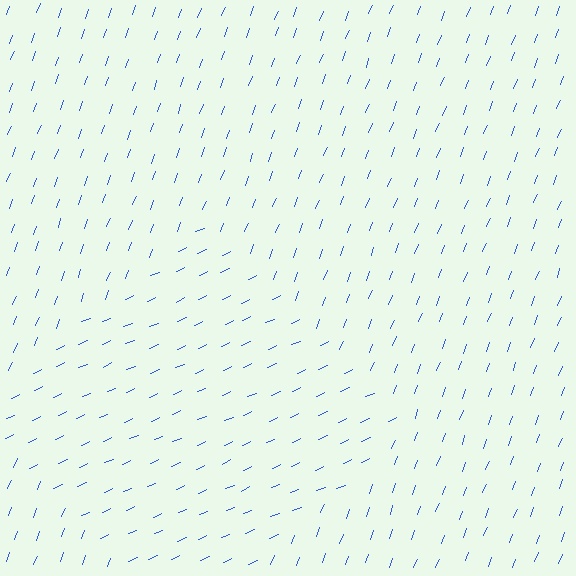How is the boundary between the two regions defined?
The boundary is defined purely by a change in line orientation (approximately 45 degrees difference). All lines are the same color and thickness.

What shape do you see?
I see a diamond.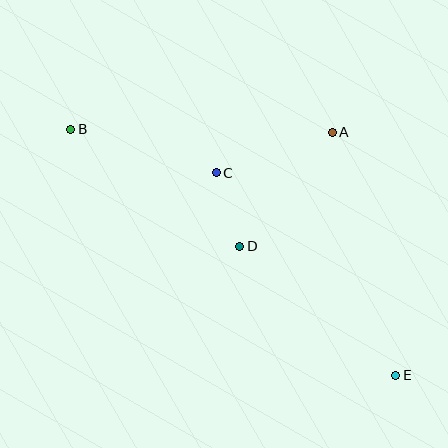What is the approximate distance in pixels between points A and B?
The distance between A and B is approximately 262 pixels.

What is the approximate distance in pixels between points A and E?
The distance between A and E is approximately 251 pixels.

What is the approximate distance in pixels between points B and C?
The distance between B and C is approximately 152 pixels.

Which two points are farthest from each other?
Points B and E are farthest from each other.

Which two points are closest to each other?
Points C and D are closest to each other.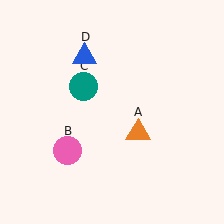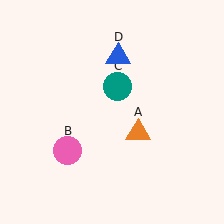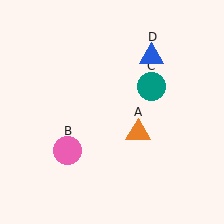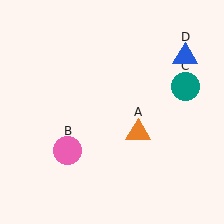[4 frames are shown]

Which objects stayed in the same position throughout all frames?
Orange triangle (object A) and pink circle (object B) remained stationary.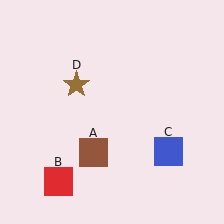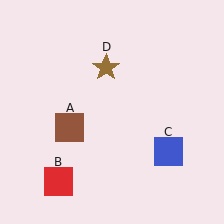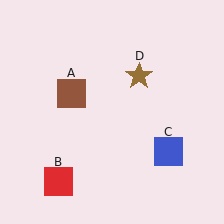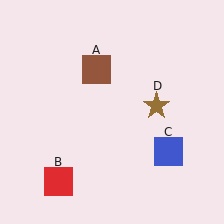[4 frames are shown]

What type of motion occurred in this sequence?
The brown square (object A), brown star (object D) rotated clockwise around the center of the scene.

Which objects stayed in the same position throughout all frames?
Red square (object B) and blue square (object C) remained stationary.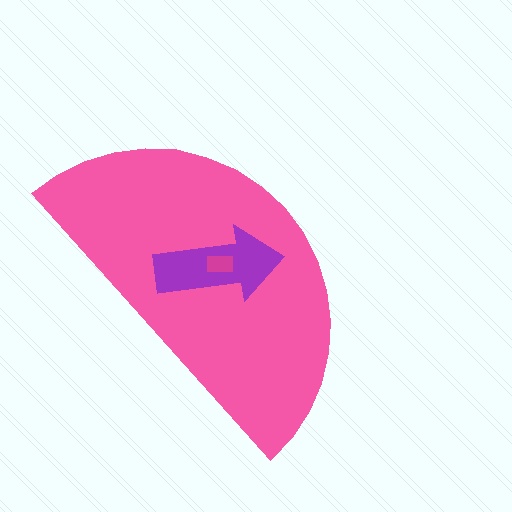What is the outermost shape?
The pink semicircle.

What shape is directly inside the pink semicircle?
The purple arrow.